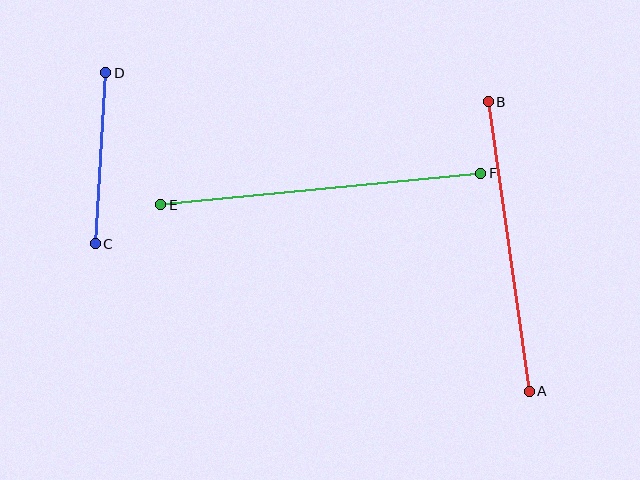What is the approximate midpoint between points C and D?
The midpoint is at approximately (100, 158) pixels.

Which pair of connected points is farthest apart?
Points E and F are farthest apart.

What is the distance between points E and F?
The distance is approximately 322 pixels.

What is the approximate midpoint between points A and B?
The midpoint is at approximately (509, 246) pixels.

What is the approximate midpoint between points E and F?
The midpoint is at approximately (321, 189) pixels.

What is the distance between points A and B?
The distance is approximately 293 pixels.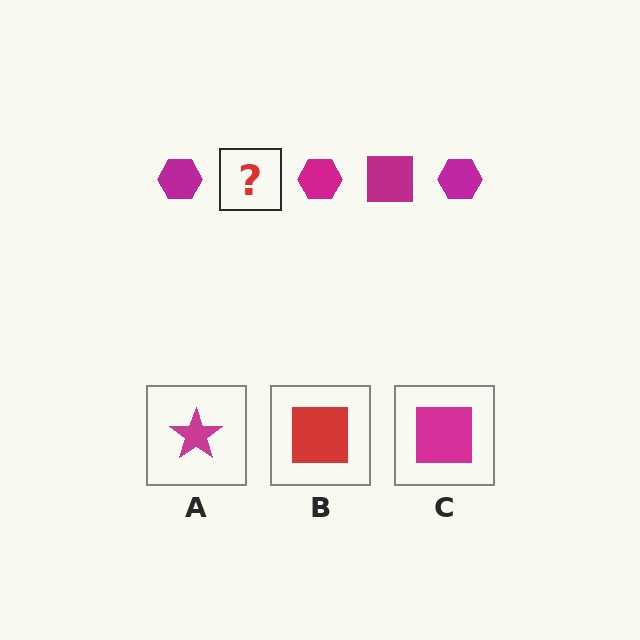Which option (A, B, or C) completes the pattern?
C.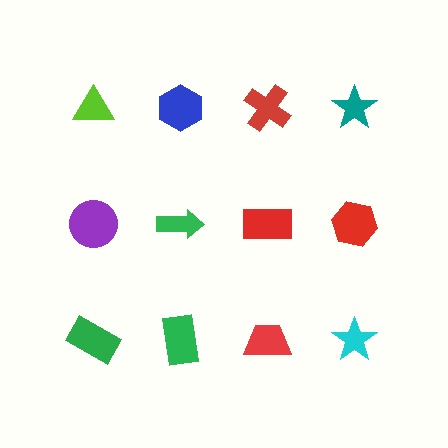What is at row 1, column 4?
A teal star.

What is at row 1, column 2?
A blue hexagon.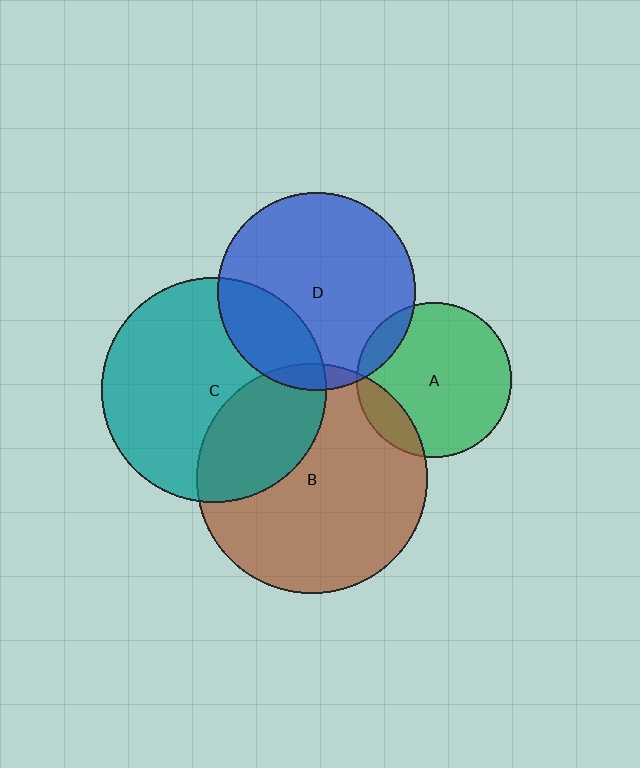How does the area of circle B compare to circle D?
Approximately 1.4 times.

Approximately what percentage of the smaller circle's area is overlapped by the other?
Approximately 15%.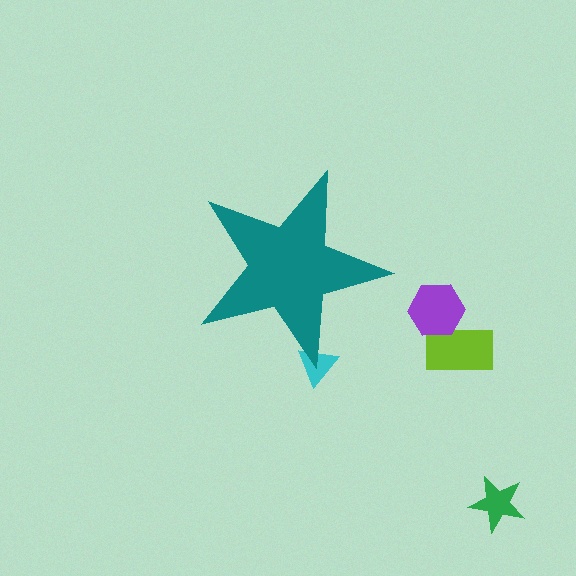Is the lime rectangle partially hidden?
No, the lime rectangle is fully visible.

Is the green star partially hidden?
No, the green star is fully visible.